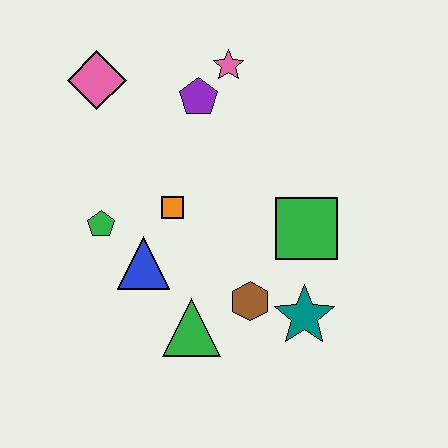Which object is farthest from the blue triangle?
The pink star is farthest from the blue triangle.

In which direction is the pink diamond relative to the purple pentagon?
The pink diamond is to the left of the purple pentagon.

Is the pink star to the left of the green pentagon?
No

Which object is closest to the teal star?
The brown hexagon is closest to the teal star.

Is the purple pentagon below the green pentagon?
No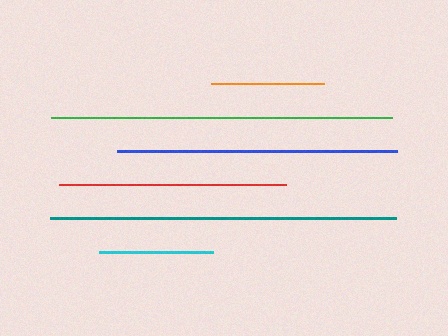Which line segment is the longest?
The teal line is the longest at approximately 346 pixels.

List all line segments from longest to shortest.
From longest to shortest: teal, green, blue, red, cyan, orange.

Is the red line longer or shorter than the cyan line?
The red line is longer than the cyan line.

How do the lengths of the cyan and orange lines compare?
The cyan and orange lines are approximately the same length.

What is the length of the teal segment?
The teal segment is approximately 346 pixels long.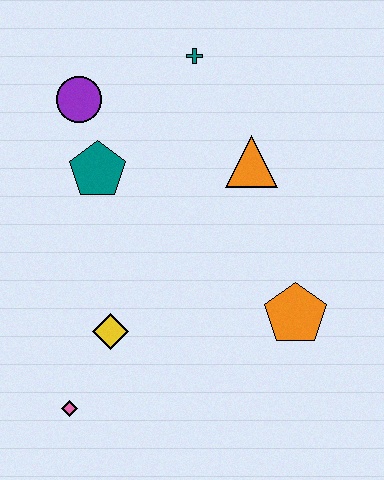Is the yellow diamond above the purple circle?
No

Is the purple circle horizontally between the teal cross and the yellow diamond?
No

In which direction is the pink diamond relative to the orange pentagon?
The pink diamond is to the left of the orange pentagon.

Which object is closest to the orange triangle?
The teal cross is closest to the orange triangle.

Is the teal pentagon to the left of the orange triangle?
Yes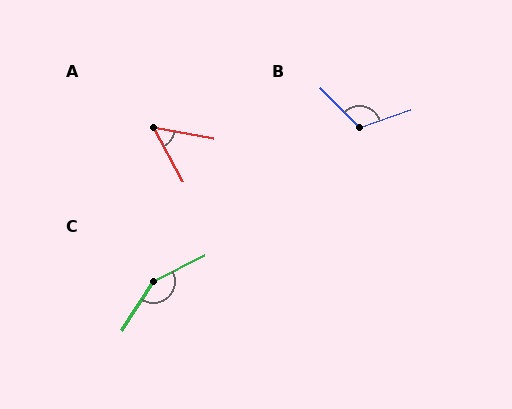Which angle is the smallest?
A, at approximately 51 degrees.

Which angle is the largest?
C, at approximately 150 degrees.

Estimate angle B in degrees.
Approximately 117 degrees.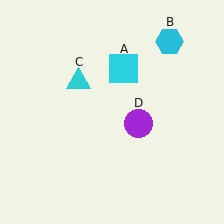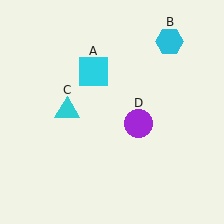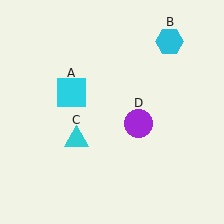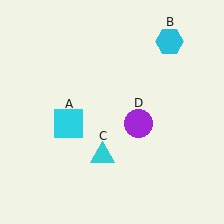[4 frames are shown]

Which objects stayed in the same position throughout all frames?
Cyan hexagon (object B) and purple circle (object D) remained stationary.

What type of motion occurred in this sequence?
The cyan square (object A), cyan triangle (object C) rotated counterclockwise around the center of the scene.